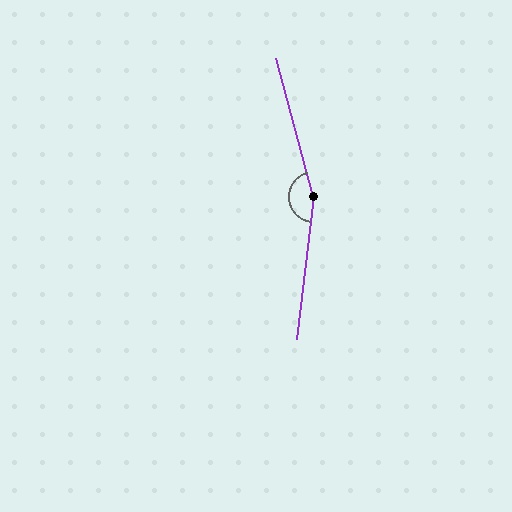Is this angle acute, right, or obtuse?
It is obtuse.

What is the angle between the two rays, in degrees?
Approximately 158 degrees.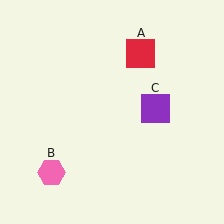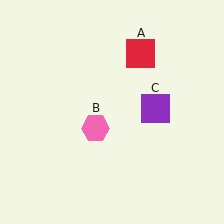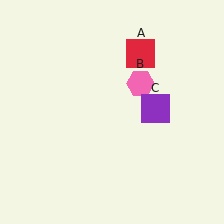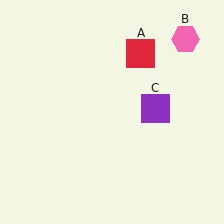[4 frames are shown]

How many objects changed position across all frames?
1 object changed position: pink hexagon (object B).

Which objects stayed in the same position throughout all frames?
Red square (object A) and purple square (object C) remained stationary.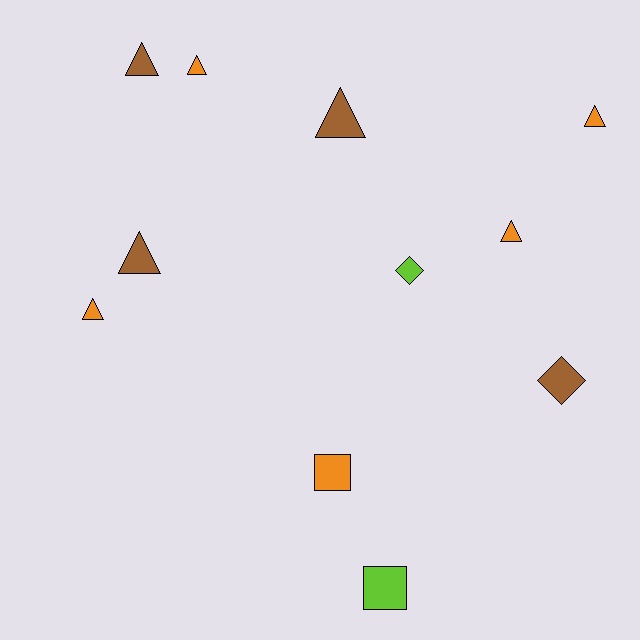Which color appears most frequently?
Orange, with 5 objects.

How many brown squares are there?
There are no brown squares.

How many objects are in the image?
There are 11 objects.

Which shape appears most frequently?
Triangle, with 7 objects.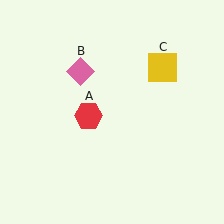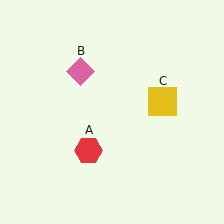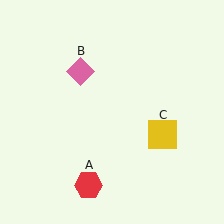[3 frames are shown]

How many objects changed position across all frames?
2 objects changed position: red hexagon (object A), yellow square (object C).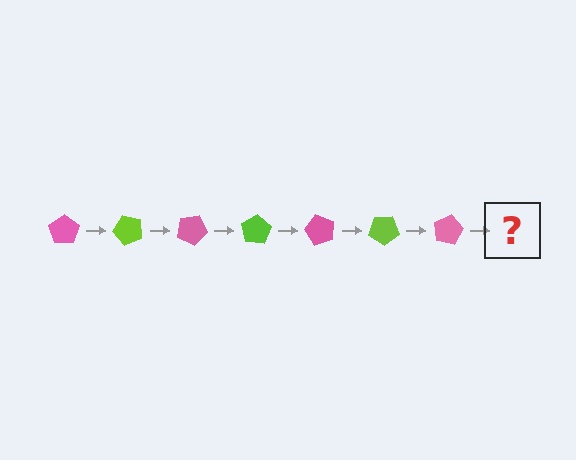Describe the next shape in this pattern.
It should be a lime pentagon, rotated 350 degrees from the start.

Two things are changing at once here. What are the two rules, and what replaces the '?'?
The two rules are that it rotates 50 degrees each step and the color cycles through pink and lime. The '?' should be a lime pentagon, rotated 350 degrees from the start.